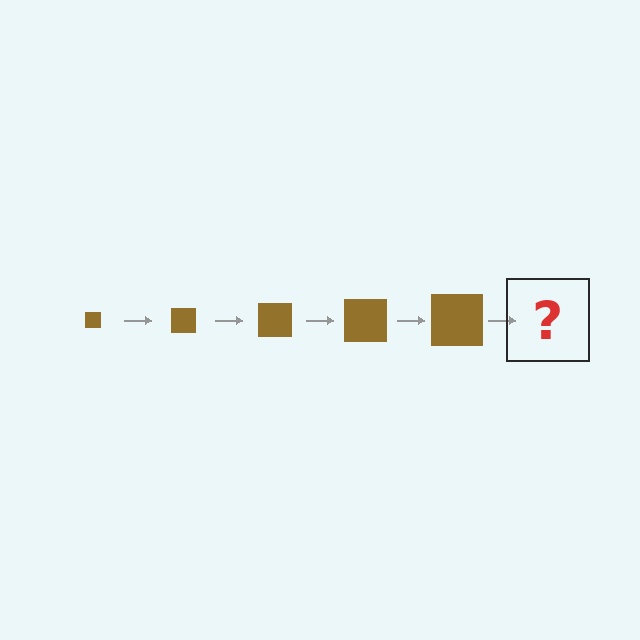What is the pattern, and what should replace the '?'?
The pattern is that the square gets progressively larger each step. The '?' should be a brown square, larger than the previous one.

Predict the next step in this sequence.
The next step is a brown square, larger than the previous one.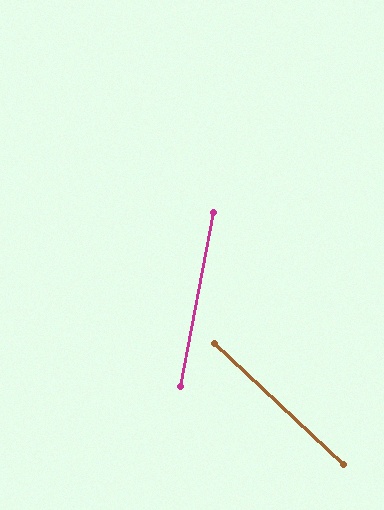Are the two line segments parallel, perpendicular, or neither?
Neither parallel nor perpendicular — they differ by about 57°.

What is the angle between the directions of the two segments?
Approximately 57 degrees.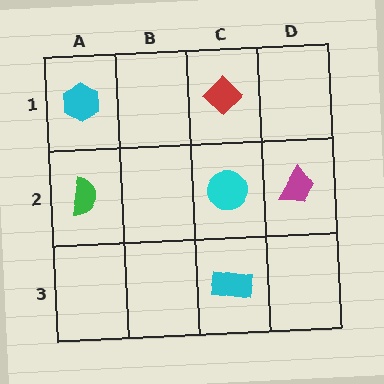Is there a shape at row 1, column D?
No, that cell is empty.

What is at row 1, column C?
A red diamond.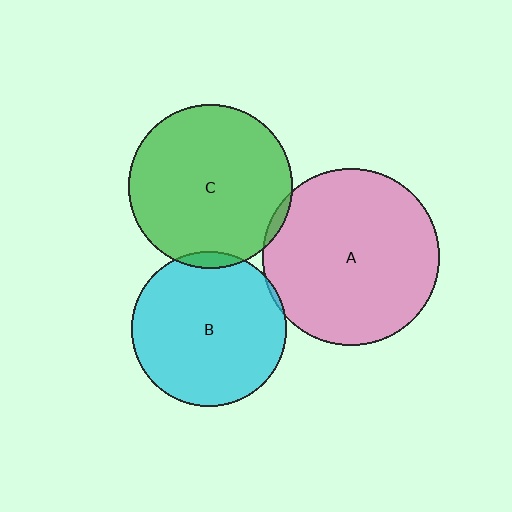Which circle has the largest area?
Circle A (pink).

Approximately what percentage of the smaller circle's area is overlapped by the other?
Approximately 5%.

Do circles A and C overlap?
Yes.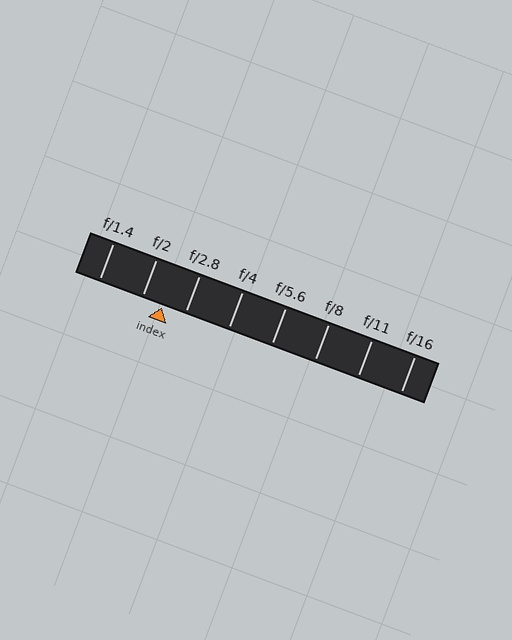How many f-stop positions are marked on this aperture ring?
There are 8 f-stop positions marked.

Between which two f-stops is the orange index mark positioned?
The index mark is between f/2 and f/2.8.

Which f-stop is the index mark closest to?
The index mark is closest to f/2.